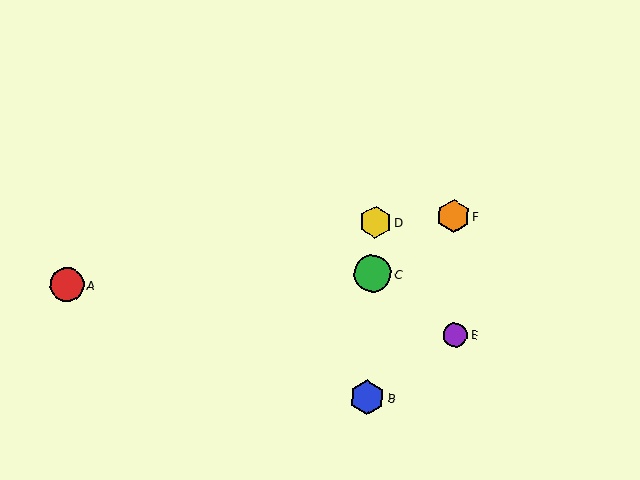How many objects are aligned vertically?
3 objects (B, C, D) are aligned vertically.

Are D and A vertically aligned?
No, D is at x≈375 and A is at x≈67.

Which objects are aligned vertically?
Objects B, C, D are aligned vertically.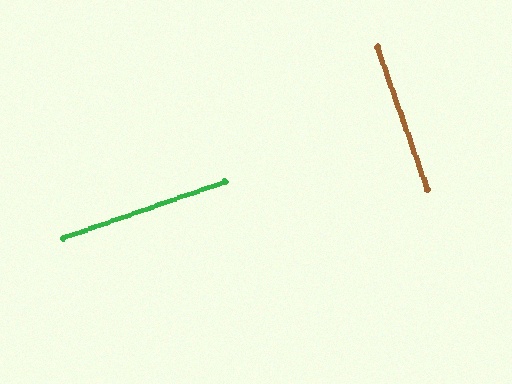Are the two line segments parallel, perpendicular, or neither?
Perpendicular — they meet at approximately 90°.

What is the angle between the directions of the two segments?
Approximately 90 degrees.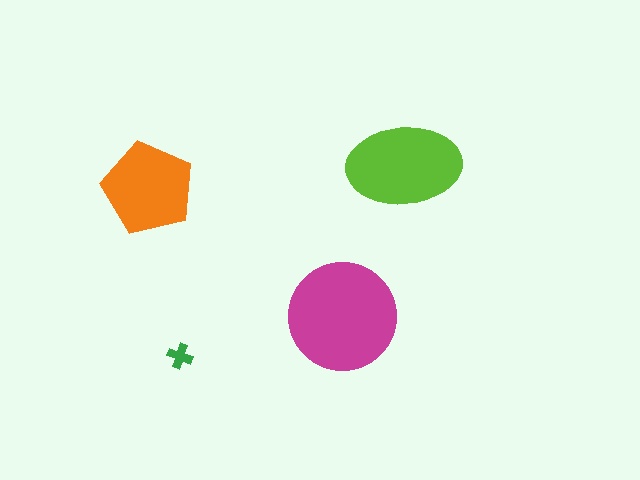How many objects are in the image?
There are 4 objects in the image.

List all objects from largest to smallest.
The magenta circle, the lime ellipse, the orange pentagon, the green cross.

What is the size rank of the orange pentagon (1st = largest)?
3rd.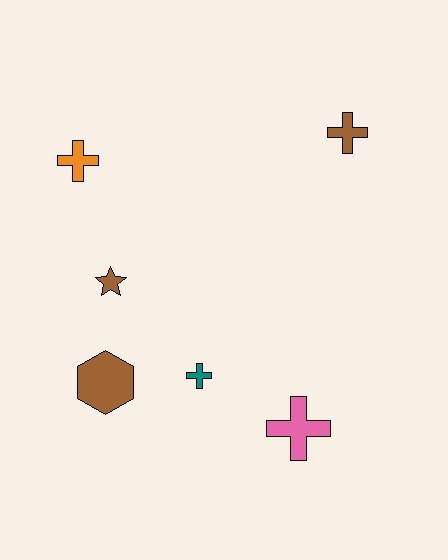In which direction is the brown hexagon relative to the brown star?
The brown hexagon is below the brown star.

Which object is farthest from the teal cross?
The brown cross is farthest from the teal cross.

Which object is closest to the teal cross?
The brown hexagon is closest to the teal cross.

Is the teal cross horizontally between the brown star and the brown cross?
Yes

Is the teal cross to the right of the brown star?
Yes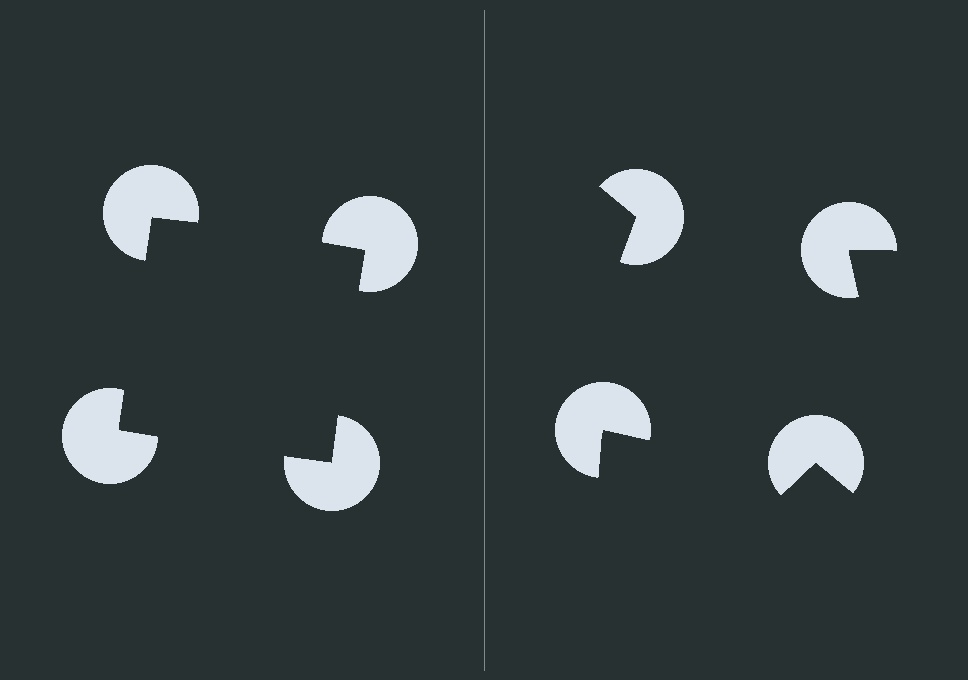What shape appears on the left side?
An illusory square.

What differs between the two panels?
The pac-man discs are positioned identically on both sides; only the wedge orientations differ. On the left they align to a square; on the right they are misaligned.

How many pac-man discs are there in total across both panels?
8 — 4 on each side.